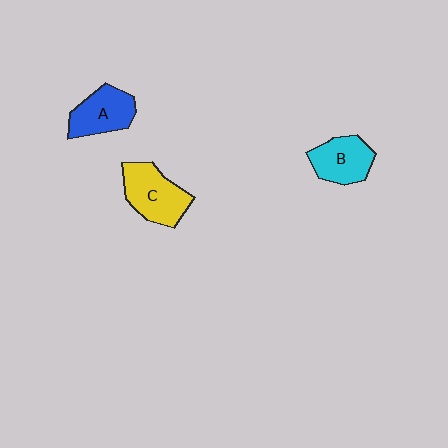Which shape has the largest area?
Shape C (yellow).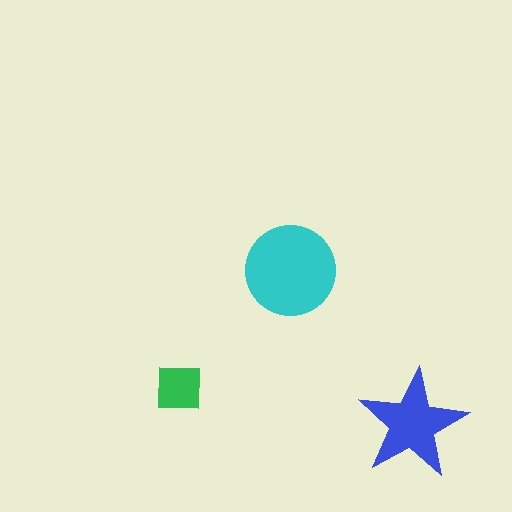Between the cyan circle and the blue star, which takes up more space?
The cyan circle.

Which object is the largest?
The cyan circle.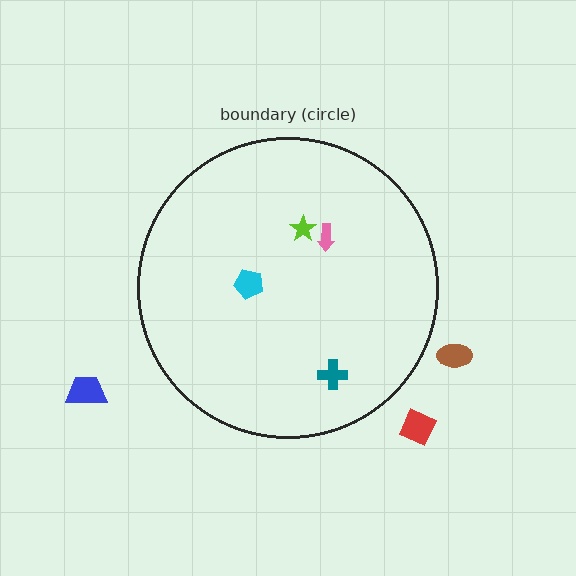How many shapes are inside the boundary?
4 inside, 3 outside.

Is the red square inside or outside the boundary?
Outside.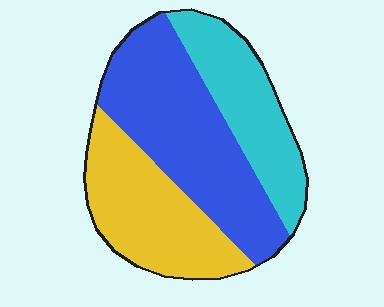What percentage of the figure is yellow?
Yellow covers roughly 30% of the figure.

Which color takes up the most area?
Blue, at roughly 45%.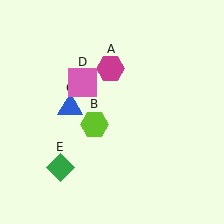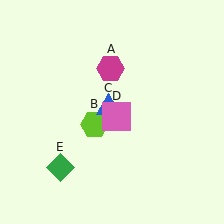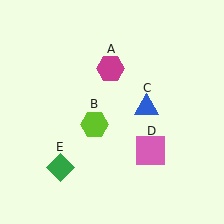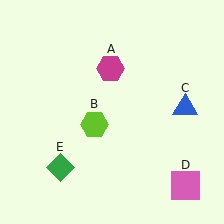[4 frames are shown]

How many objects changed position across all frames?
2 objects changed position: blue triangle (object C), pink square (object D).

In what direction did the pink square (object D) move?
The pink square (object D) moved down and to the right.